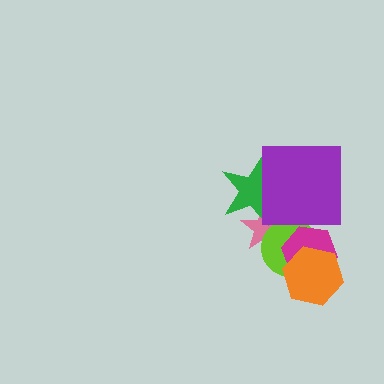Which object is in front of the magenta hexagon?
The orange hexagon is in front of the magenta hexagon.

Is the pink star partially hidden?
Yes, it is partially covered by another shape.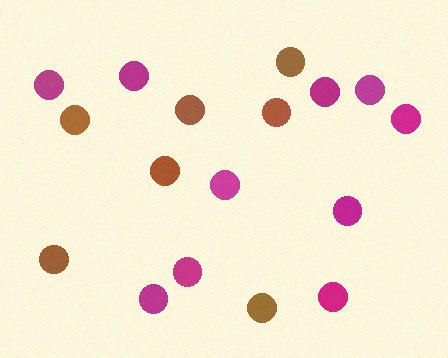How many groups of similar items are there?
There are 2 groups: one group of magenta circles (10) and one group of brown circles (7).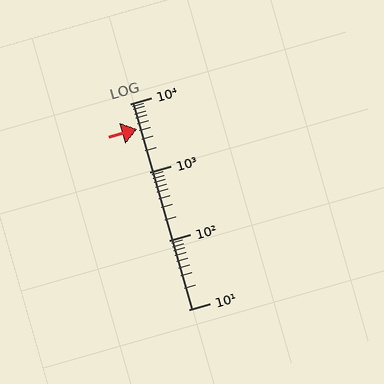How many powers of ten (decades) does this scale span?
The scale spans 3 decades, from 10 to 10000.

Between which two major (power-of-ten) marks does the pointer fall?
The pointer is between 1000 and 10000.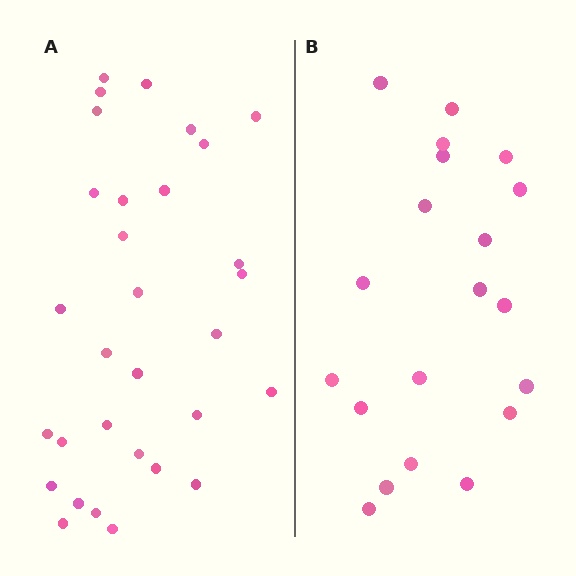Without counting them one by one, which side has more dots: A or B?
Region A (the left region) has more dots.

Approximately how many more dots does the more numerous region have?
Region A has roughly 12 or so more dots than region B.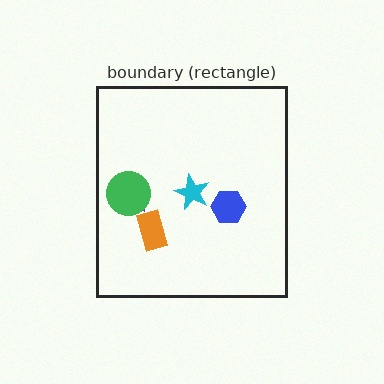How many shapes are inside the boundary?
5 inside, 0 outside.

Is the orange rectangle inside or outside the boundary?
Inside.